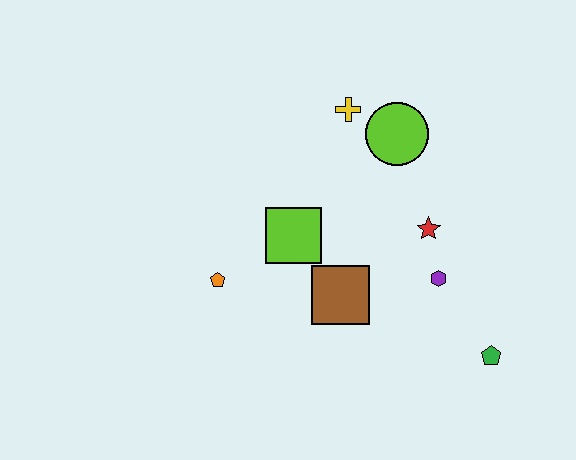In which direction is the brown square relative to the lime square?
The brown square is below the lime square.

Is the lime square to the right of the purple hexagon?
No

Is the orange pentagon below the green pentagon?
No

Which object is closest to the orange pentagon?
The lime square is closest to the orange pentagon.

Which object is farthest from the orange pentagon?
The green pentagon is farthest from the orange pentagon.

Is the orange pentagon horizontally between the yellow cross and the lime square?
No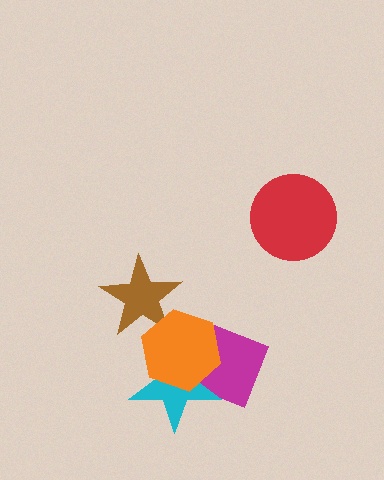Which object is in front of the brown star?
The orange hexagon is in front of the brown star.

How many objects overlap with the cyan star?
2 objects overlap with the cyan star.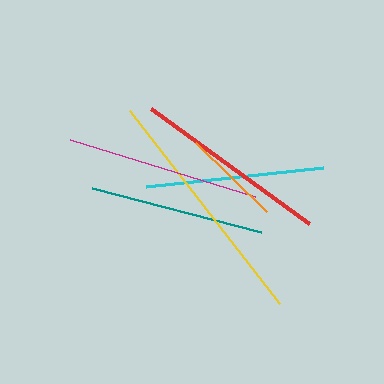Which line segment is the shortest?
The orange line is the shortest at approximately 99 pixels.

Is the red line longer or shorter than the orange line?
The red line is longer than the orange line.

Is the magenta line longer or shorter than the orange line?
The magenta line is longer than the orange line.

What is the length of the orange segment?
The orange segment is approximately 99 pixels long.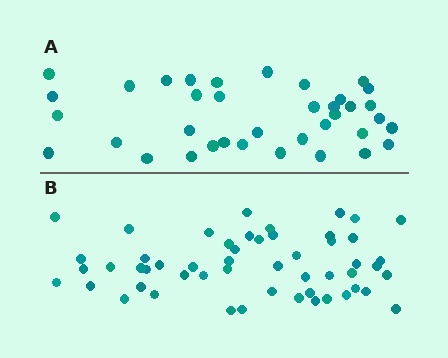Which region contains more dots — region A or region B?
Region B (the bottom region) has more dots.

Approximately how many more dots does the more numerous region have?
Region B has approximately 15 more dots than region A.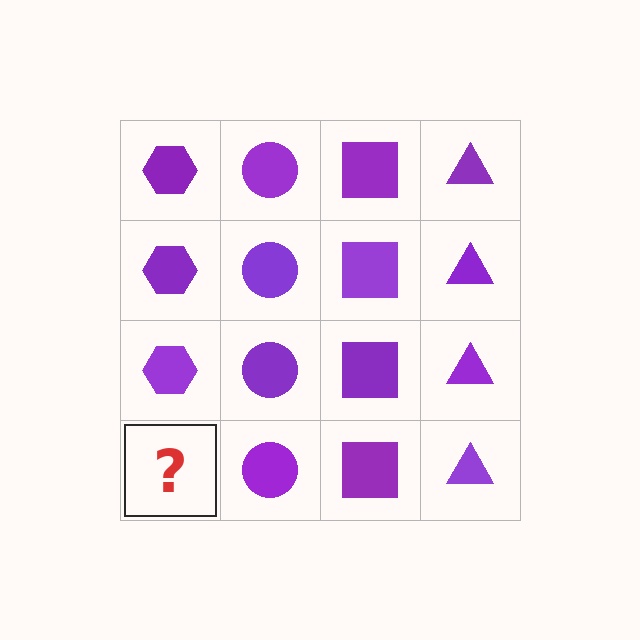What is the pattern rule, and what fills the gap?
The rule is that each column has a consistent shape. The gap should be filled with a purple hexagon.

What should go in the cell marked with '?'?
The missing cell should contain a purple hexagon.